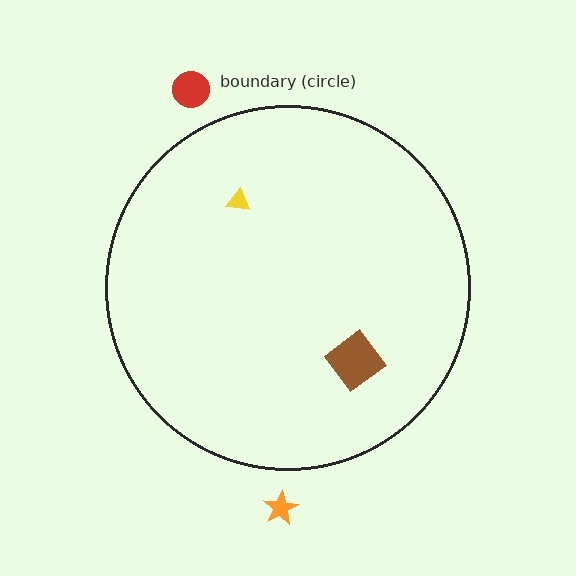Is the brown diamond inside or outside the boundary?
Inside.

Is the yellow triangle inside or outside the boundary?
Inside.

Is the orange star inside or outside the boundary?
Outside.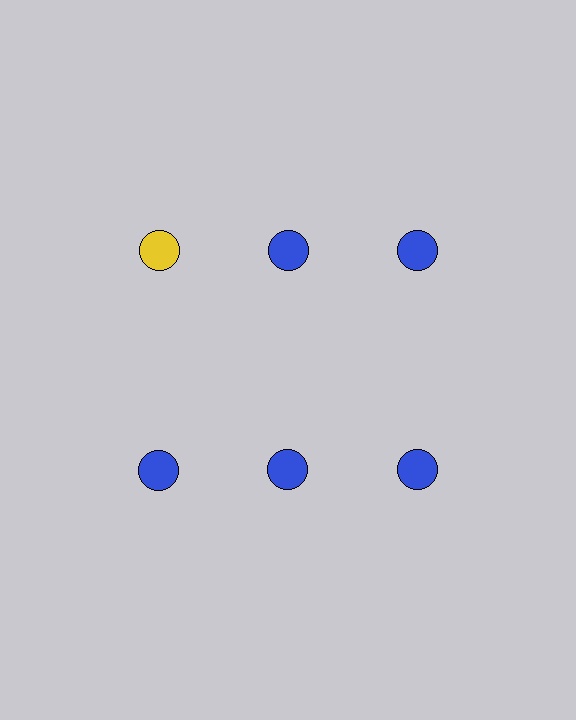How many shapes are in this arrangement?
There are 6 shapes arranged in a grid pattern.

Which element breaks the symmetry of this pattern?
The yellow circle in the top row, leftmost column breaks the symmetry. All other shapes are blue circles.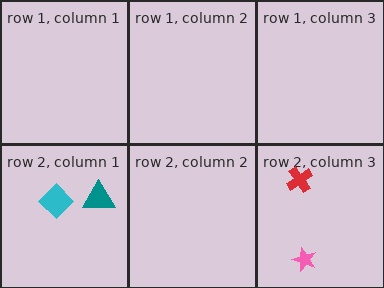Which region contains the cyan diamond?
The row 2, column 1 region.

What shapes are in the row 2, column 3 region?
The red cross, the pink star.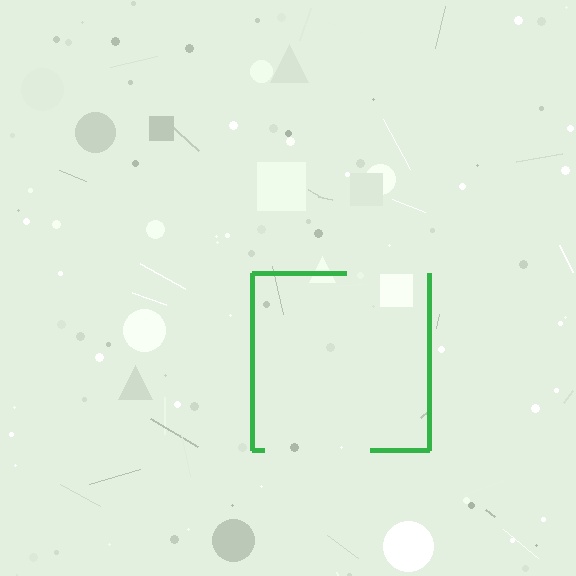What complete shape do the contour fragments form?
The contour fragments form a square.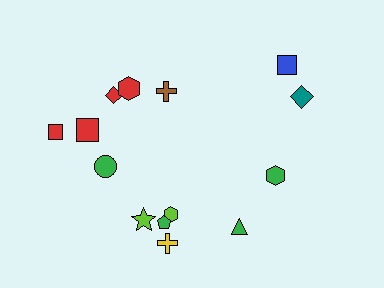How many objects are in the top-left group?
There are 6 objects.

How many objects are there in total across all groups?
There are 14 objects.